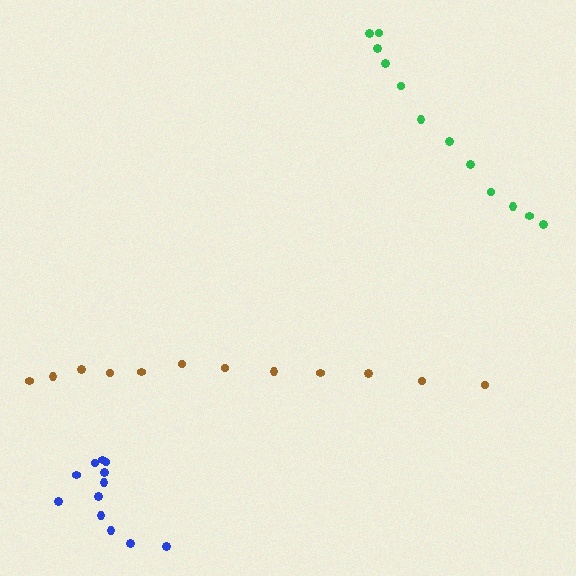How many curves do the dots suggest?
There are 3 distinct paths.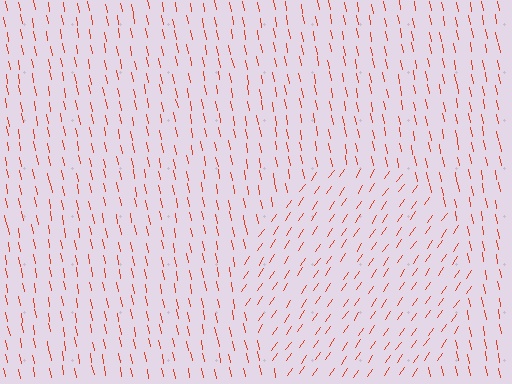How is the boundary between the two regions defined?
The boundary is defined purely by a change in line orientation (approximately 45 degrees difference). All lines are the same color and thickness.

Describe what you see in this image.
The image is filled with small red line segments. A circle region in the image has lines oriented differently from the surrounding lines, creating a visible texture boundary.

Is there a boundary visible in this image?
Yes, there is a texture boundary formed by a change in line orientation.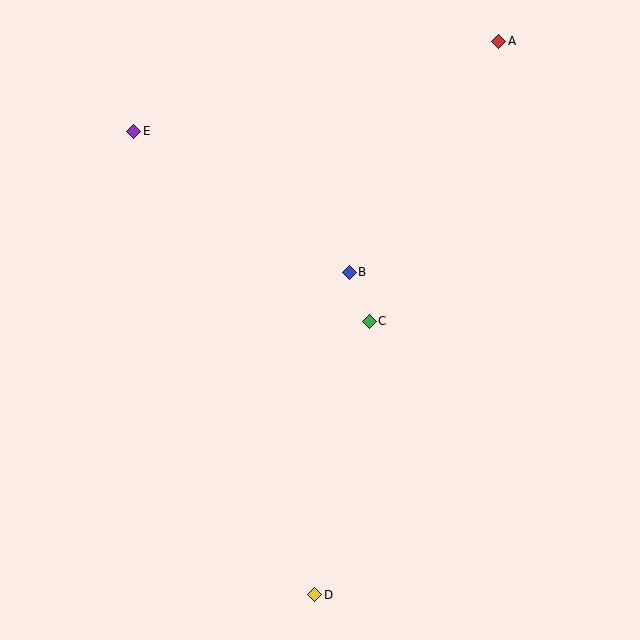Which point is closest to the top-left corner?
Point E is closest to the top-left corner.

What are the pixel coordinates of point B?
Point B is at (349, 272).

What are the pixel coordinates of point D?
Point D is at (315, 595).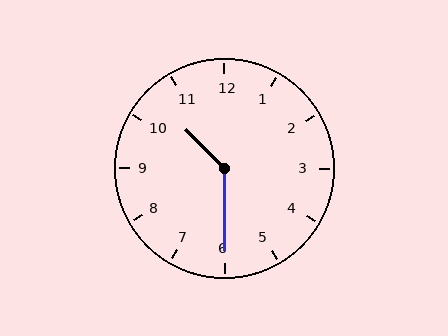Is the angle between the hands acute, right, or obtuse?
It is obtuse.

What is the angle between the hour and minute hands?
Approximately 135 degrees.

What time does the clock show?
10:30.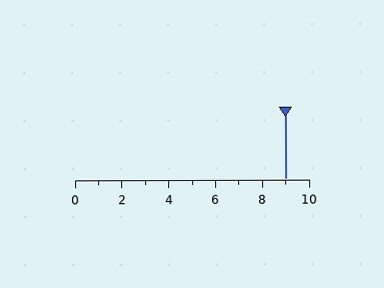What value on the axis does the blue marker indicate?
The marker indicates approximately 9.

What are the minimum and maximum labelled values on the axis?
The axis runs from 0 to 10.